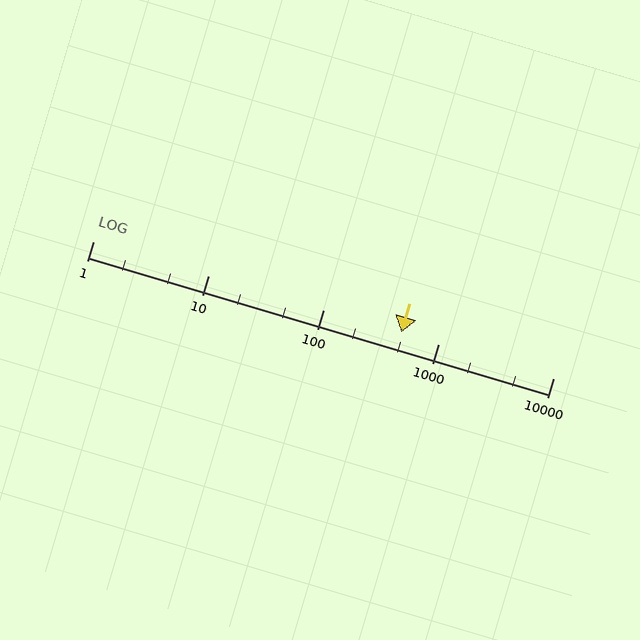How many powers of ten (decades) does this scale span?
The scale spans 4 decades, from 1 to 10000.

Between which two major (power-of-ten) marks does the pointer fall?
The pointer is between 100 and 1000.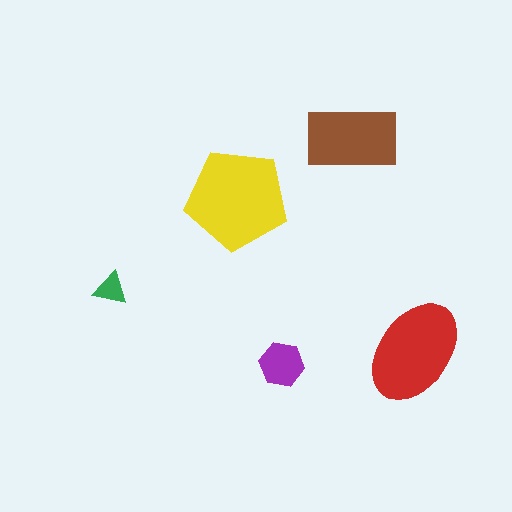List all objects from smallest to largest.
The green triangle, the purple hexagon, the brown rectangle, the red ellipse, the yellow pentagon.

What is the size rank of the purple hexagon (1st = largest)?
4th.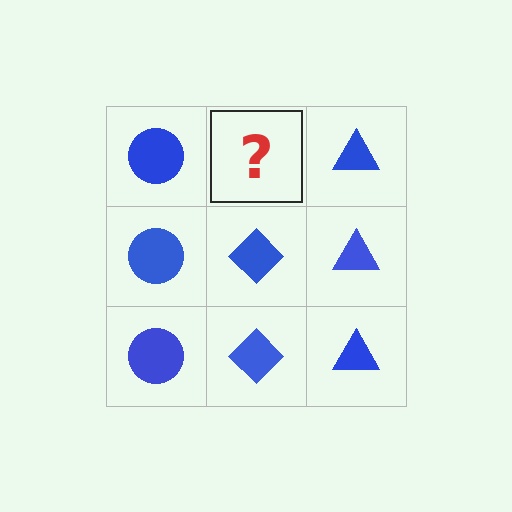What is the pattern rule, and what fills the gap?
The rule is that each column has a consistent shape. The gap should be filled with a blue diamond.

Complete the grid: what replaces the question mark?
The question mark should be replaced with a blue diamond.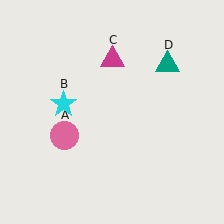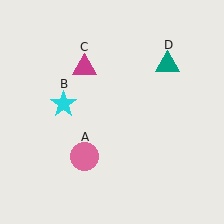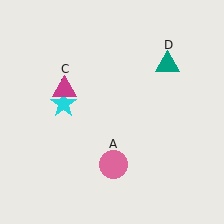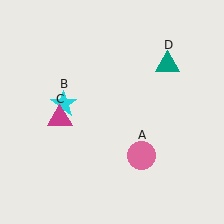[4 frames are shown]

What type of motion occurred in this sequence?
The pink circle (object A), magenta triangle (object C) rotated counterclockwise around the center of the scene.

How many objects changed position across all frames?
2 objects changed position: pink circle (object A), magenta triangle (object C).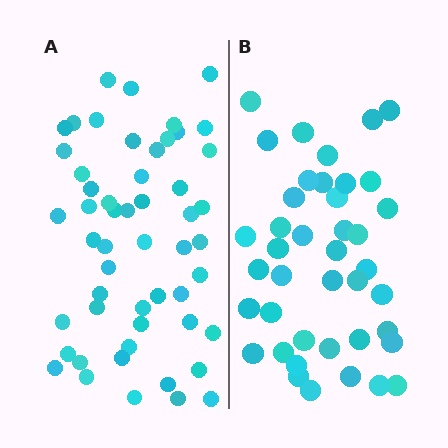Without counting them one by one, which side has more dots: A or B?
Region A (the left region) has more dots.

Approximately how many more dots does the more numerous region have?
Region A has roughly 12 or so more dots than region B.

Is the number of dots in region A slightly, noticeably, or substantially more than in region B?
Region A has noticeably more, but not dramatically so. The ratio is roughly 1.3 to 1.